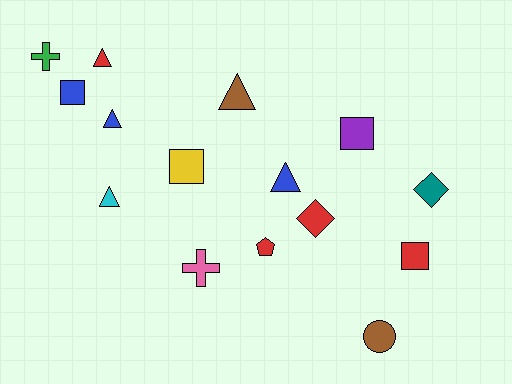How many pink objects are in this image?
There is 1 pink object.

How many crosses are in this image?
There are 2 crosses.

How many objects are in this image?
There are 15 objects.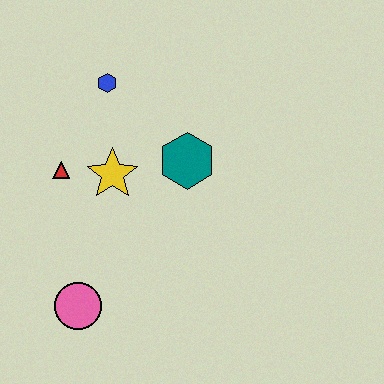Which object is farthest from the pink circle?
The blue hexagon is farthest from the pink circle.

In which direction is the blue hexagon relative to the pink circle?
The blue hexagon is above the pink circle.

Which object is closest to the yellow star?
The red triangle is closest to the yellow star.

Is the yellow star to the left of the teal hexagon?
Yes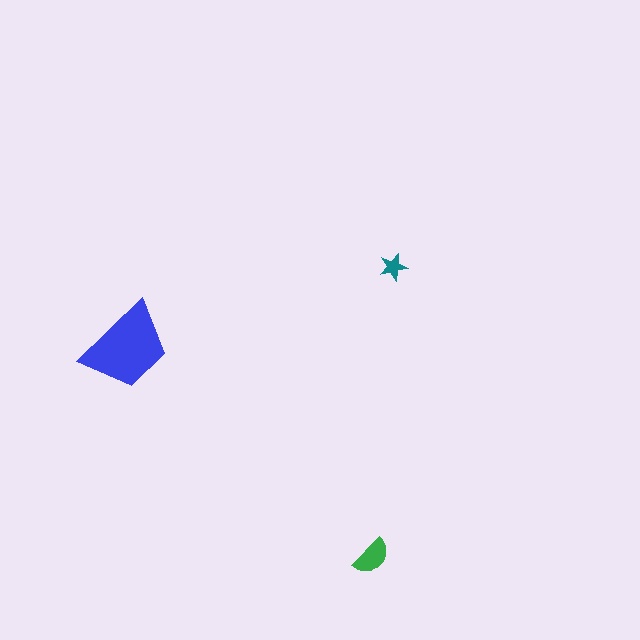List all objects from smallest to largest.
The teal star, the green semicircle, the blue trapezoid.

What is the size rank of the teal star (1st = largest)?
3rd.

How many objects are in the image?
There are 3 objects in the image.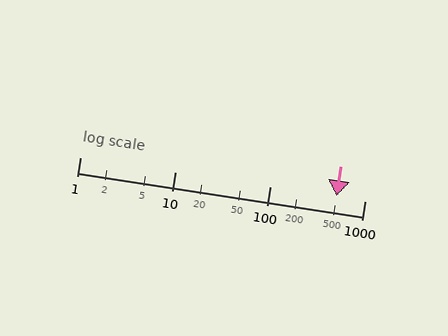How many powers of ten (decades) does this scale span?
The scale spans 3 decades, from 1 to 1000.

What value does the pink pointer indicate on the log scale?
The pointer indicates approximately 510.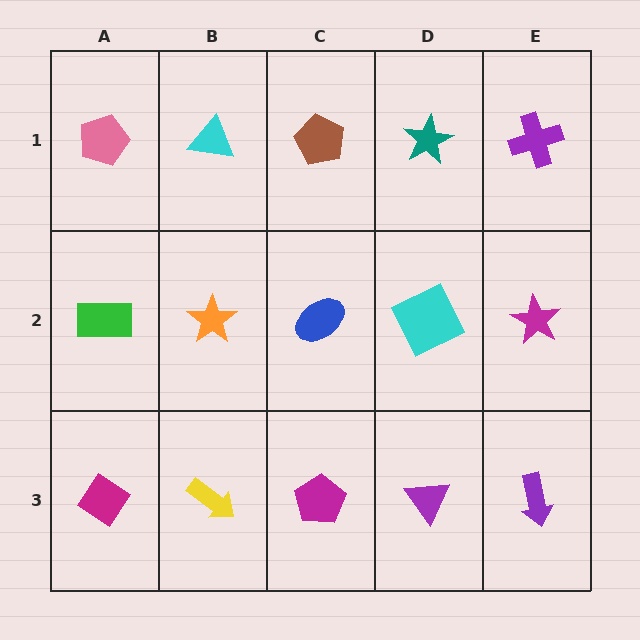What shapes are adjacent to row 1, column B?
An orange star (row 2, column B), a pink pentagon (row 1, column A), a brown pentagon (row 1, column C).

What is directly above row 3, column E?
A magenta star.